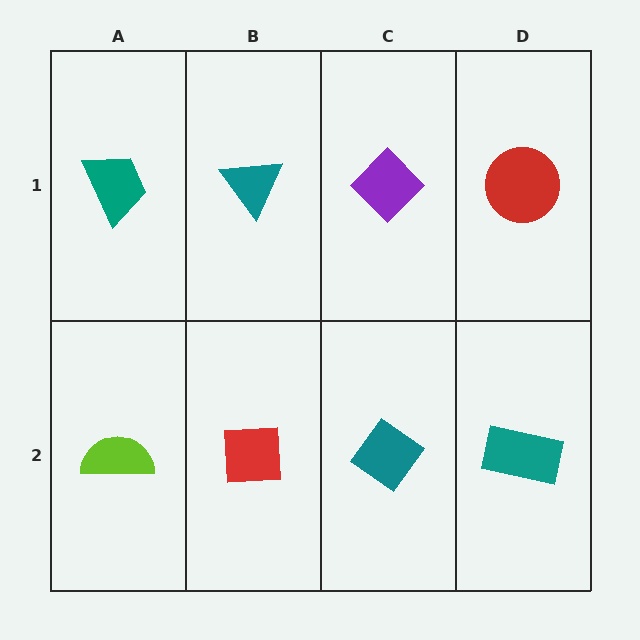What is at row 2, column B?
A red square.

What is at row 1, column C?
A purple diamond.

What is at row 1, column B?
A teal triangle.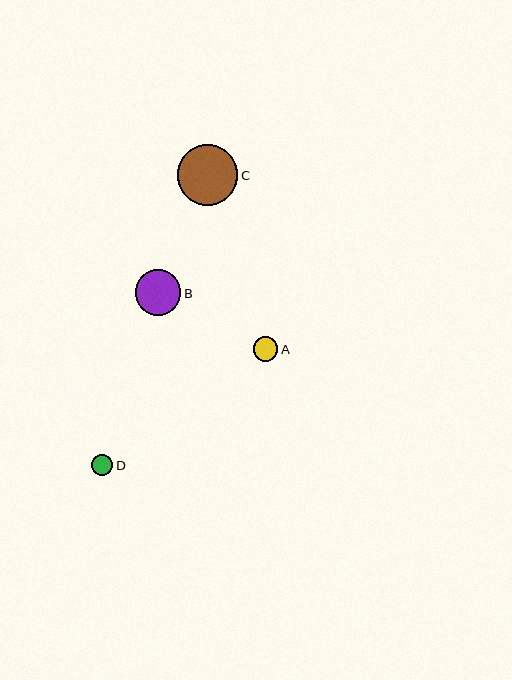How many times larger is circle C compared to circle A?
Circle C is approximately 2.5 times the size of circle A.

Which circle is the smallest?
Circle D is the smallest with a size of approximately 22 pixels.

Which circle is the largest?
Circle C is the largest with a size of approximately 61 pixels.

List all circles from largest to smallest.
From largest to smallest: C, B, A, D.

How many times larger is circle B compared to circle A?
Circle B is approximately 1.8 times the size of circle A.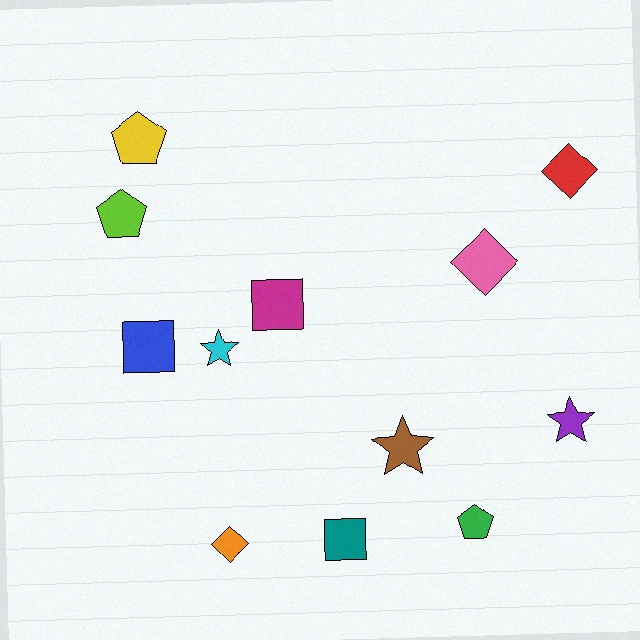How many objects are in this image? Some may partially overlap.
There are 12 objects.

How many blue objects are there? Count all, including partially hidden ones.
There is 1 blue object.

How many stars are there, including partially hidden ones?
There are 3 stars.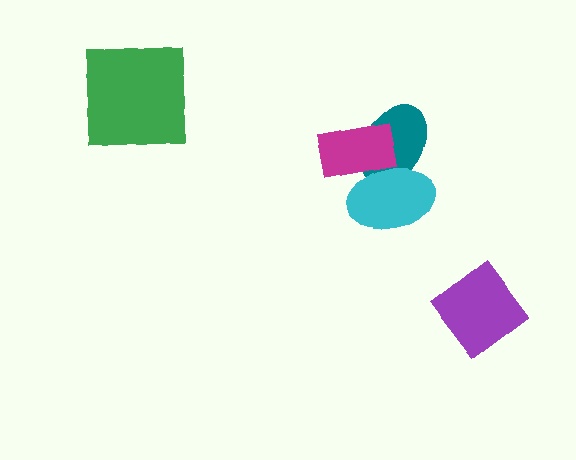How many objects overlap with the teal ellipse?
2 objects overlap with the teal ellipse.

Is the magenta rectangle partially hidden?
Yes, it is partially covered by another shape.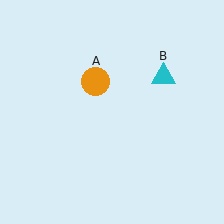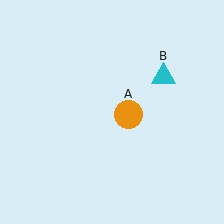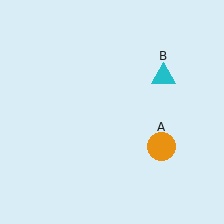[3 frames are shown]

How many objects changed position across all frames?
1 object changed position: orange circle (object A).